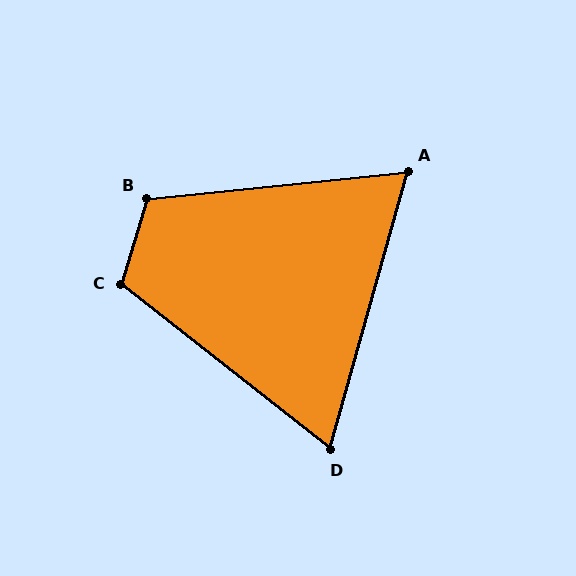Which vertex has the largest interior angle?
B, at approximately 113 degrees.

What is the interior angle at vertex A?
Approximately 69 degrees (acute).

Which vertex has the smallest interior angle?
D, at approximately 67 degrees.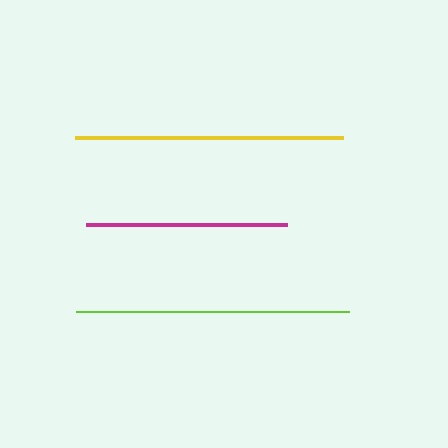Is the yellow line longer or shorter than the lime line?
The lime line is longer than the yellow line.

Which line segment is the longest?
The lime line is the longest at approximately 273 pixels.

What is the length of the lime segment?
The lime segment is approximately 273 pixels long.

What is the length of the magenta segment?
The magenta segment is approximately 201 pixels long.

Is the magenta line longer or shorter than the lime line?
The lime line is longer than the magenta line.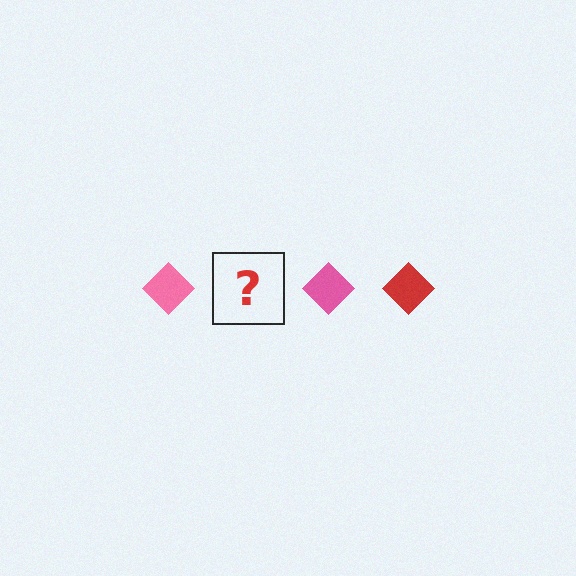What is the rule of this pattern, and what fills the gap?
The rule is that the pattern cycles through pink, red diamonds. The gap should be filled with a red diamond.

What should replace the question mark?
The question mark should be replaced with a red diamond.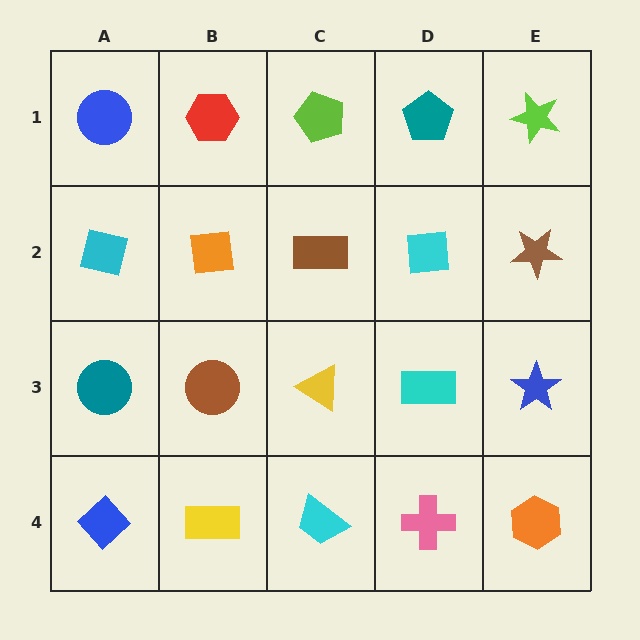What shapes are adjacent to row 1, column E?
A brown star (row 2, column E), a teal pentagon (row 1, column D).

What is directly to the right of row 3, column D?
A blue star.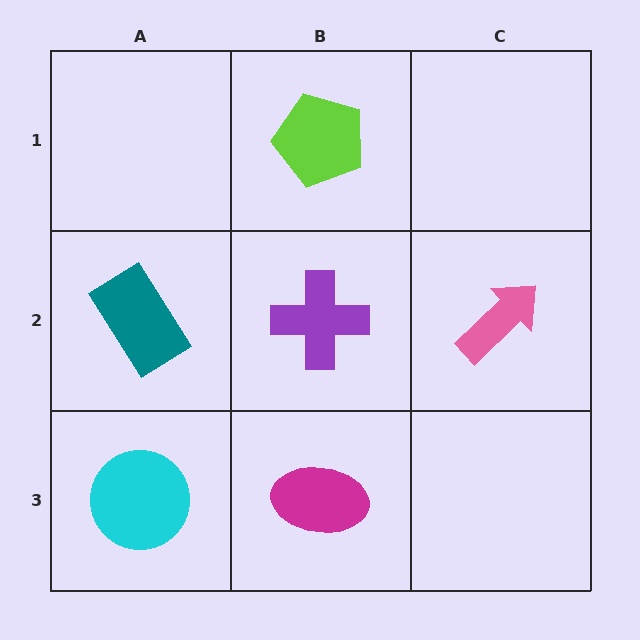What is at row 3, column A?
A cyan circle.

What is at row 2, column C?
A pink arrow.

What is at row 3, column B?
A magenta ellipse.